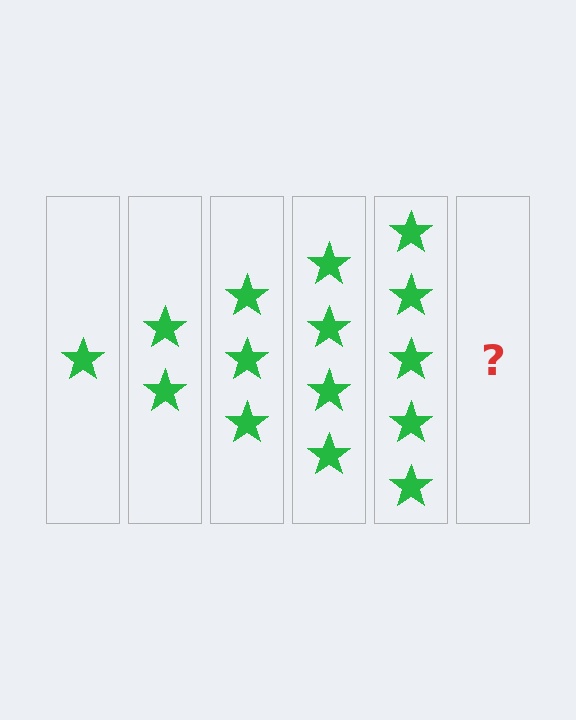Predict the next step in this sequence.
The next step is 6 stars.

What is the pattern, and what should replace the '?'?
The pattern is that each step adds one more star. The '?' should be 6 stars.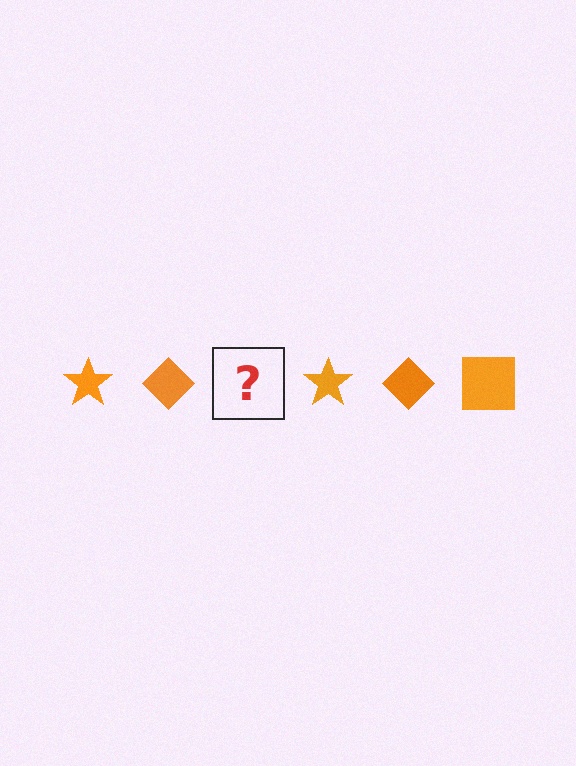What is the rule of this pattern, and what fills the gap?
The rule is that the pattern cycles through star, diamond, square shapes in orange. The gap should be filled with an orange square.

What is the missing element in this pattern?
The missing element is an orange square.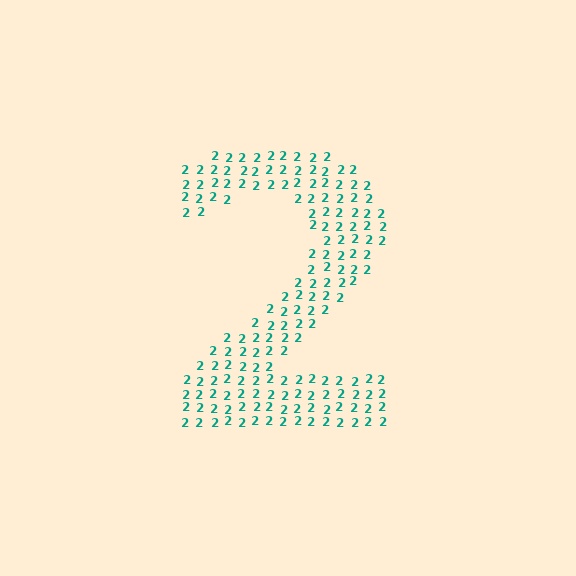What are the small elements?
The small elements are digit 2's.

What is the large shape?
The large shape is the digit 2.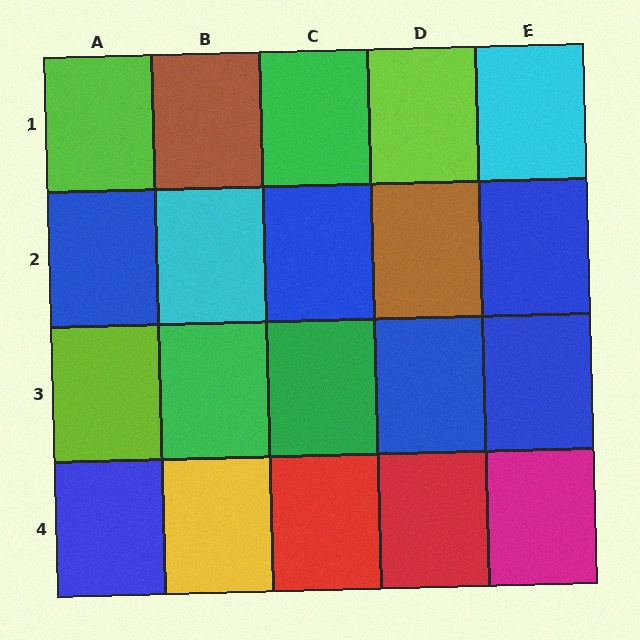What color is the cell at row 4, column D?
Red.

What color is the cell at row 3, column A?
Lime.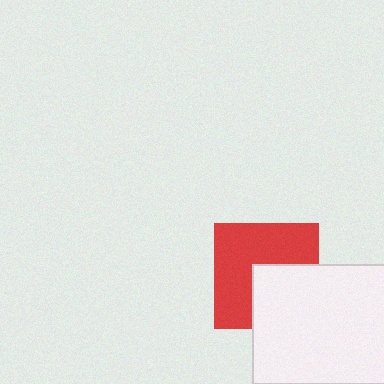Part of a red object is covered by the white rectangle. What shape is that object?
It is a square.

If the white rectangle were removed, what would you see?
You would see the complete red square.